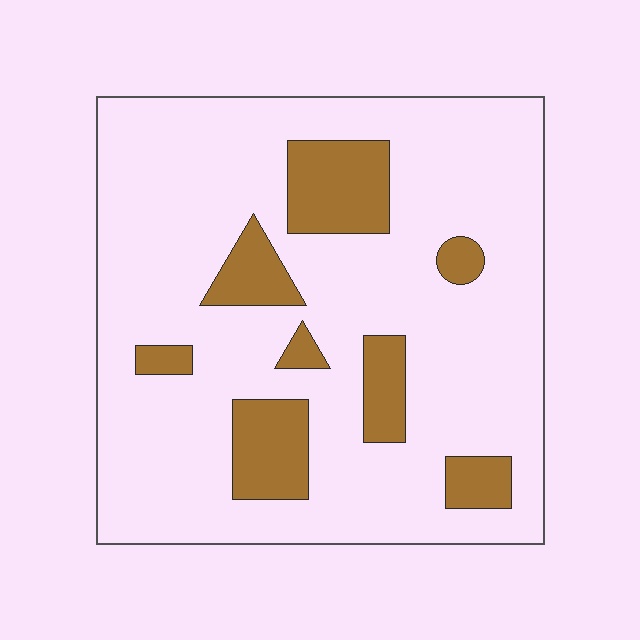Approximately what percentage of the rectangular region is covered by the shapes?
Approximately 20%.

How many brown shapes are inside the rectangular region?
8.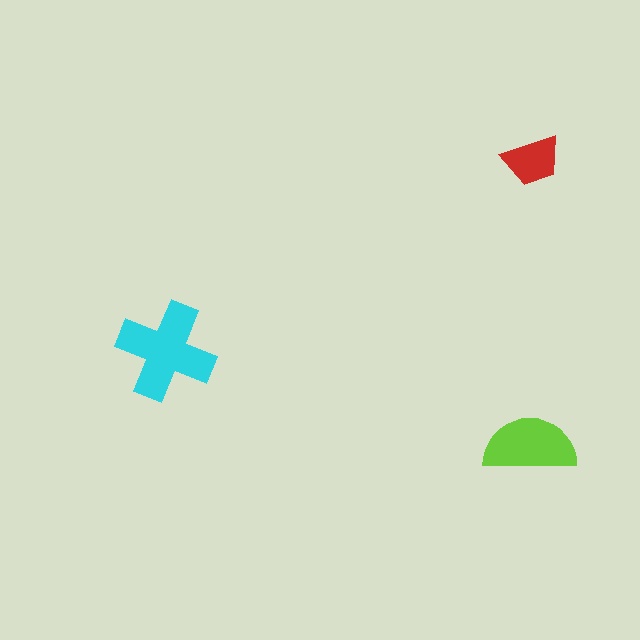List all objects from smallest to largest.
The red trapezoid, the lime semicircle, the cyan cross.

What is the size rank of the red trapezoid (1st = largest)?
3rd.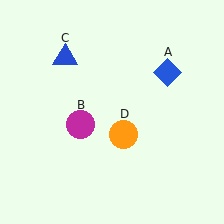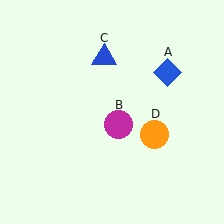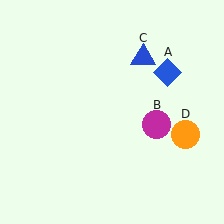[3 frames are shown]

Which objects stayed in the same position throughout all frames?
Blue diamond (object A) remained stationary.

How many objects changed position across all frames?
3 objects changed position: magenta circle (object B), blue triangle (object C), orange circle (object D).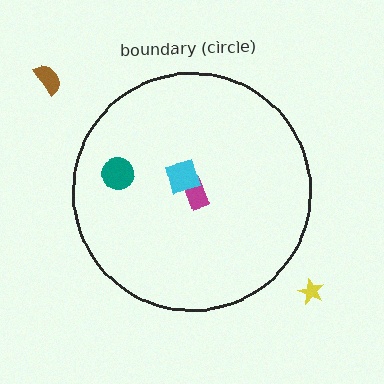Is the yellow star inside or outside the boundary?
Outside.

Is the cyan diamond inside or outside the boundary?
Inside.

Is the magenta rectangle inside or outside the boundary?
Inside.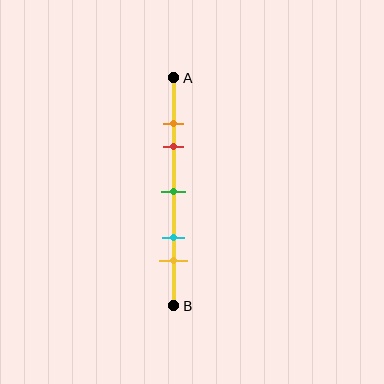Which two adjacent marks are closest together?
The orange and red marks are the closest adjacent pair.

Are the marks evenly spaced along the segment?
No, the marks are not evenly spaced.